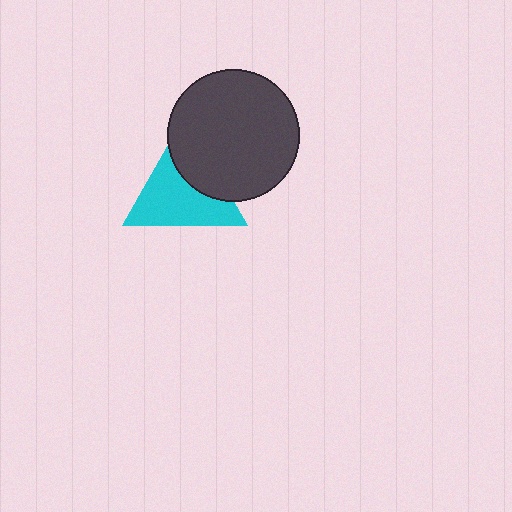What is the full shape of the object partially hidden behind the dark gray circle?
The partially hidden object is a cyan triangle.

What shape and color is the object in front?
The object in front is a dark gray circle.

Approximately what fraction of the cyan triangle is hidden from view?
Roughly 35% of the cyan triangle is hidden behind the dark gray circle.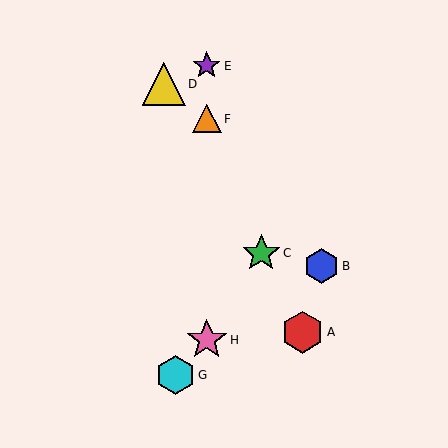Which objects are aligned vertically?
Objects E, F, H are aligned vertically.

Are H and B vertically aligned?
No, H is at x≈207 and B is at x≈322.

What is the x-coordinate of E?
Object E is at x≈207.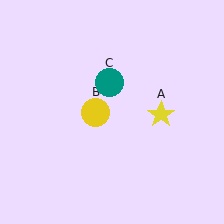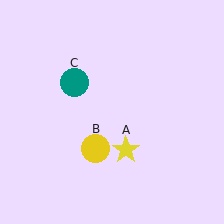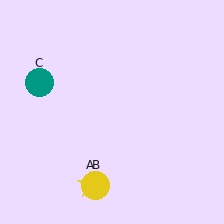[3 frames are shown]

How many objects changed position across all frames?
3 objects changed position: yellow star (object A), yellow circle (object B), teal circle (object C).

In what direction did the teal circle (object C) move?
The teal circle (object C) moved left.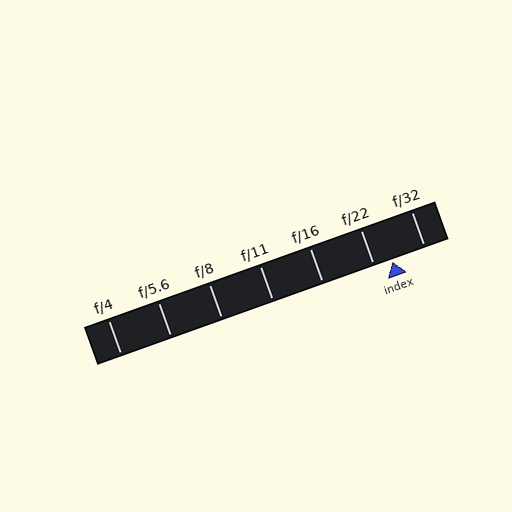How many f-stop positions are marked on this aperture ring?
There are 7 f-stop positions marked.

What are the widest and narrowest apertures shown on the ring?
The widest aperture shown is f/4 and the narrowest is f/32.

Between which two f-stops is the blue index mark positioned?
The index mark is between f/22 and f/32.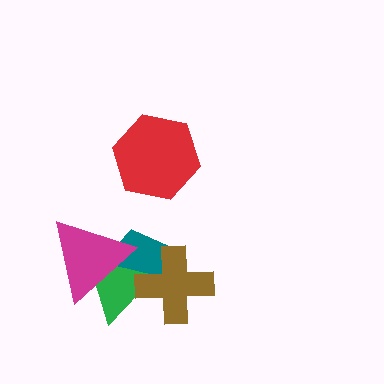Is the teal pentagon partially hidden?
Yes, it is partially covered by another shape.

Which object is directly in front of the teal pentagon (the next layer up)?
The green triangle is directly in front of the teal pentagon.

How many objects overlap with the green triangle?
3 objects overlap with the green triangle.